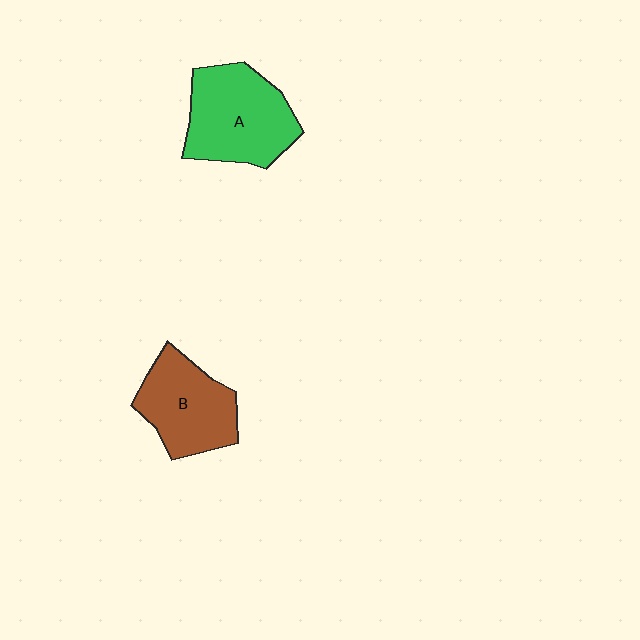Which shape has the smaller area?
Shape B (brown).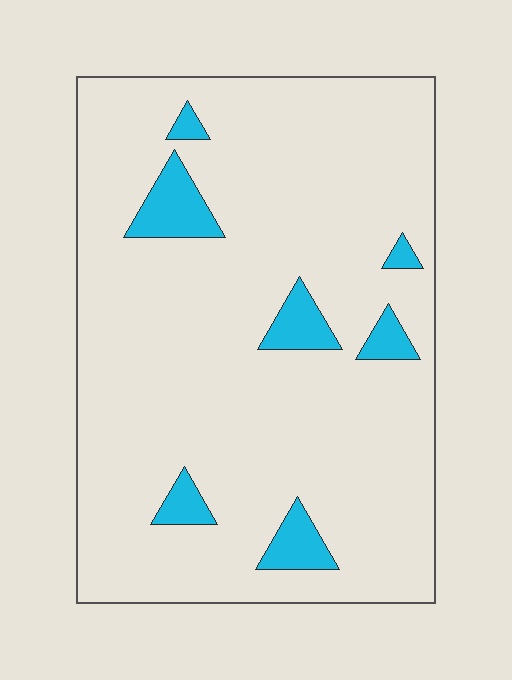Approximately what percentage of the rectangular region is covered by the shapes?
Approximately 10%.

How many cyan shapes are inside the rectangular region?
7.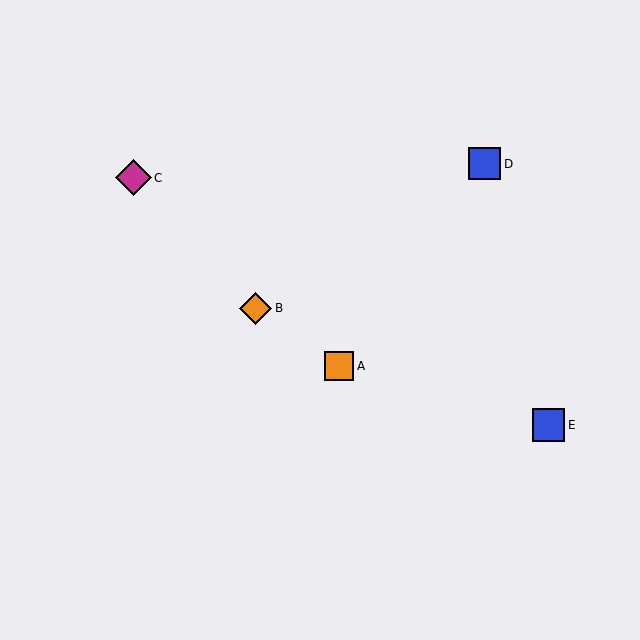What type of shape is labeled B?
Shape B is an orange diamond.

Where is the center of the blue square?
The center of the blue square is at (549, 425).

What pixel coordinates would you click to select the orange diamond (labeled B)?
Click at (256, 308) to select the orange diamond B.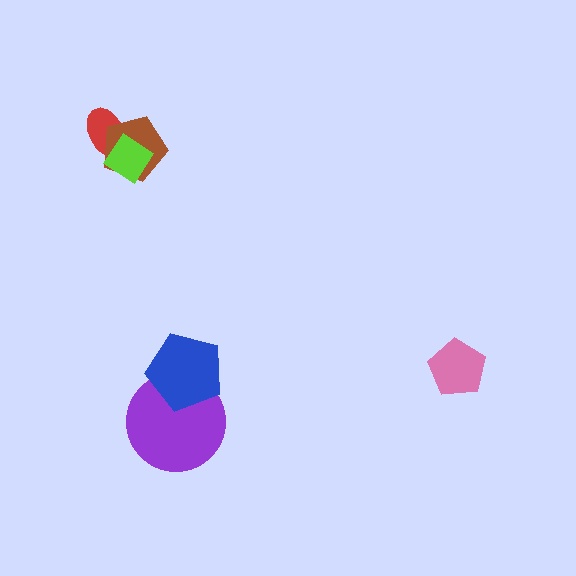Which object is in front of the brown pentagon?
The lime diamond is in front of the brown pentagon.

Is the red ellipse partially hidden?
Yes, it is partially covered by another shape.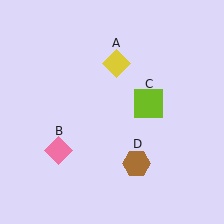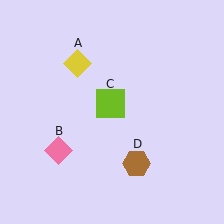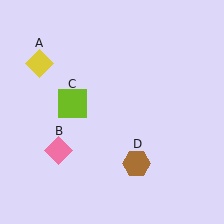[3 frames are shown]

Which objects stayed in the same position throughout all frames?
Pink diamond (object B) and brown hexagon (object D) remained stationary.